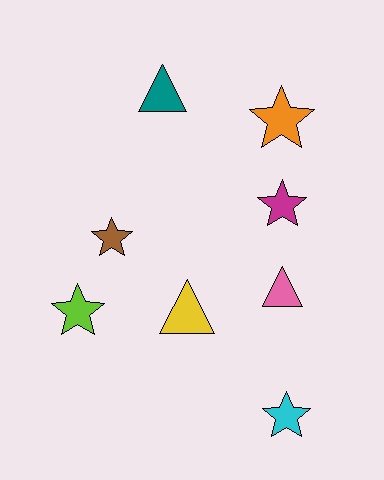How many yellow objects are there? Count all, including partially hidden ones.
There is 1 yellow object.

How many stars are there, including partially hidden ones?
There are 5 stars.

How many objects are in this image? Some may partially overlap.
There are 8 objects.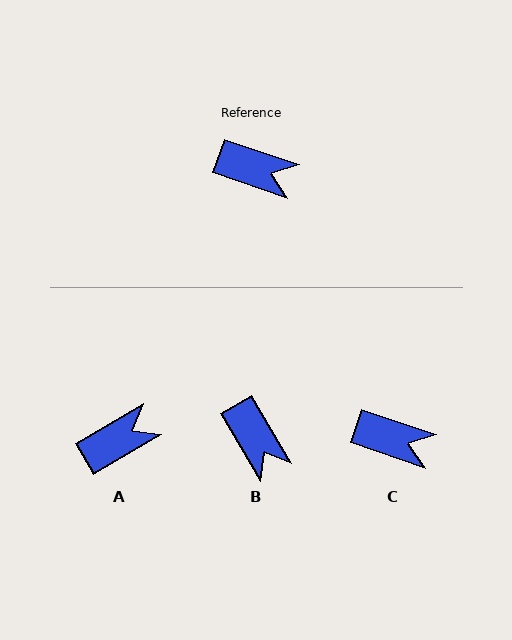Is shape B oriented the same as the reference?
No, it is off by about 41 degrees.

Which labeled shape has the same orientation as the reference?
C.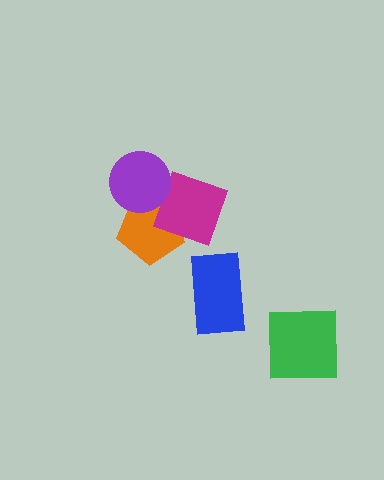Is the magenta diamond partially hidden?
Yes, it is partially covered by another shape.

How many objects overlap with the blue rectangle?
0 objects overlap with the blue rectangle.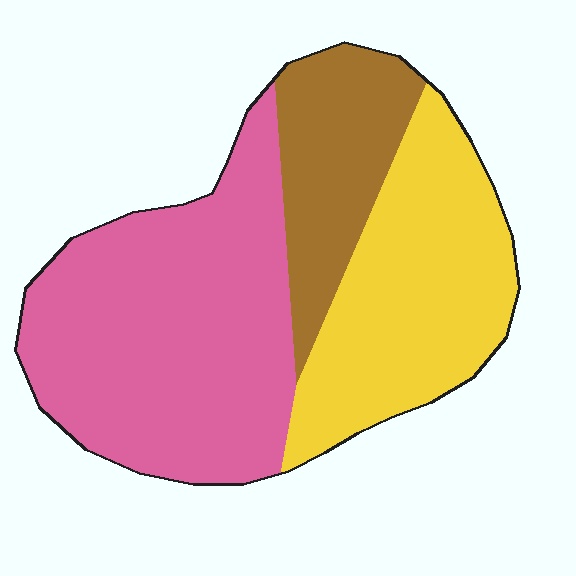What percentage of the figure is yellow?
Yellow covers 33% of the figure.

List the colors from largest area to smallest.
From largest to smallest: pink, yellow, brown.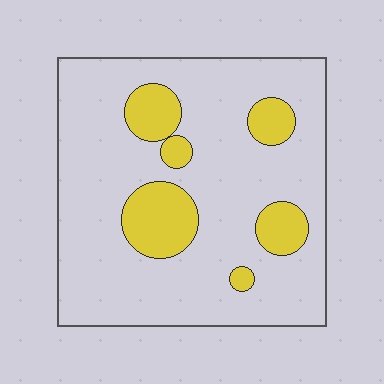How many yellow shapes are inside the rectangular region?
6.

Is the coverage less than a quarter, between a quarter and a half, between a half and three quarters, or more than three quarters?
Less than a quarter.